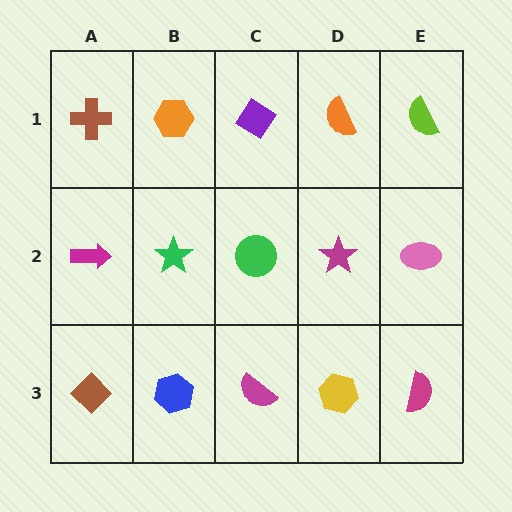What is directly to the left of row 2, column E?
A magenta star.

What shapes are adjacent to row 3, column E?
A pink ellipse (row 2, column E), a yellow hexagon (row 3, column D).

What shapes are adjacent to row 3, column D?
A magenta star (row 2, column D), a magenta semicircle (row 3, column C), a magenta semicircle (row 3, column E).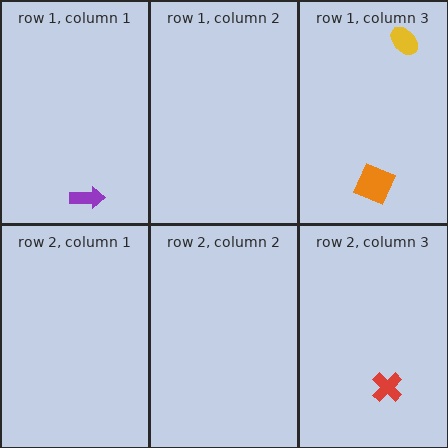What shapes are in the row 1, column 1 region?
The purple arrow.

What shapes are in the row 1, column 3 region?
The yellow ellipse, the orange diamond.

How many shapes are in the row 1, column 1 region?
1.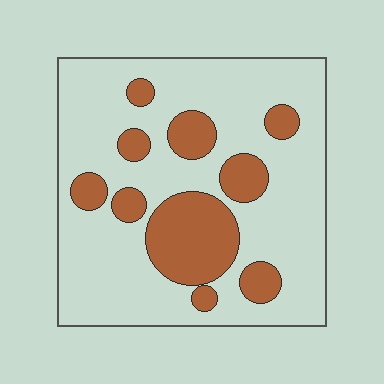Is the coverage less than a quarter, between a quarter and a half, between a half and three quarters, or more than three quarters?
Less than a quarter.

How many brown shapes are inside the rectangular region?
10.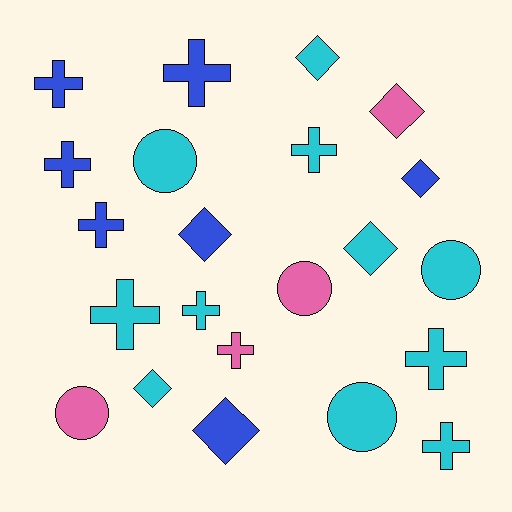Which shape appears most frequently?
Cross, with 10 objects.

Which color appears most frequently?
Cyan, with 11 objects.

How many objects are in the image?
There are 22 objects.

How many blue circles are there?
There are no blue circles.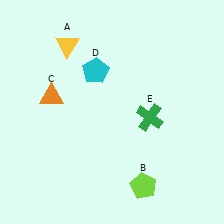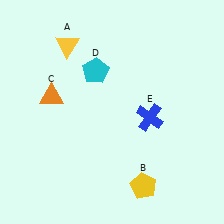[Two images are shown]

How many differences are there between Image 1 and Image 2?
There are 2 differences between the two images.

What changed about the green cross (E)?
In Image 1, E is green. In Image 2, it changed to blue.